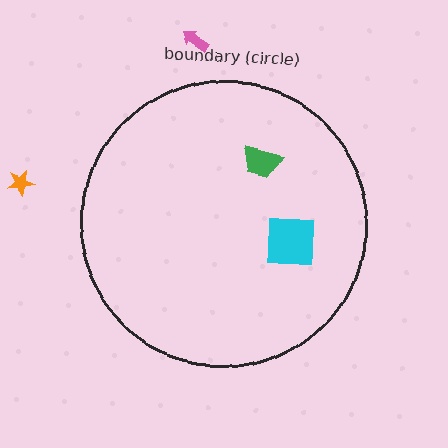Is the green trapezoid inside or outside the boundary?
Inside.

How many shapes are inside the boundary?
2 inside, 2 outside.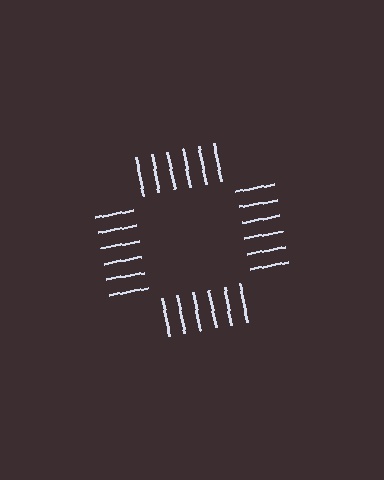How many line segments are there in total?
24 — 6 along each of the 4 edges.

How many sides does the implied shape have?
4 sides — the line-ends trace a square.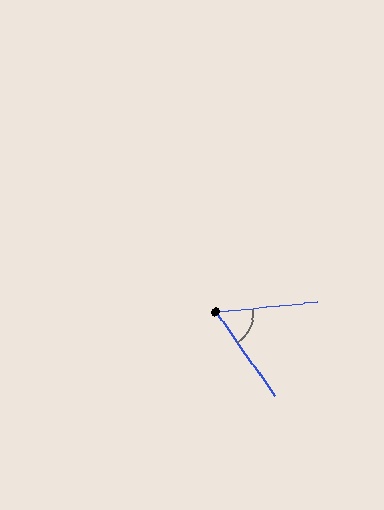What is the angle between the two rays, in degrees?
Approximately 60 degrees.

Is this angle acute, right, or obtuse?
It is acute.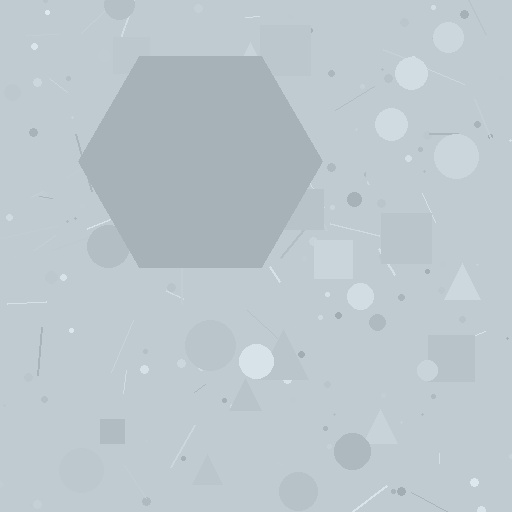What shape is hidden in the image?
A hexagon is hidden in the image.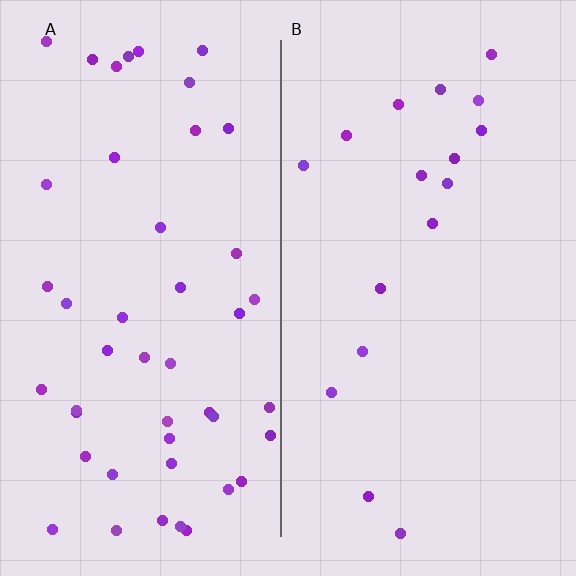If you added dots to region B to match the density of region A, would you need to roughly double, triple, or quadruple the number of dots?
Approximately triple.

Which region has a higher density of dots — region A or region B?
A (the left).